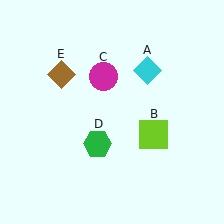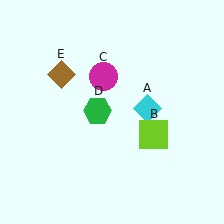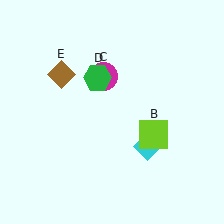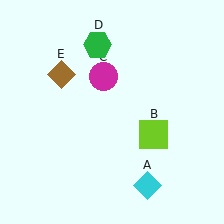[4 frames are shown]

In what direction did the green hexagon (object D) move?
The green hexagon (object D) moved up.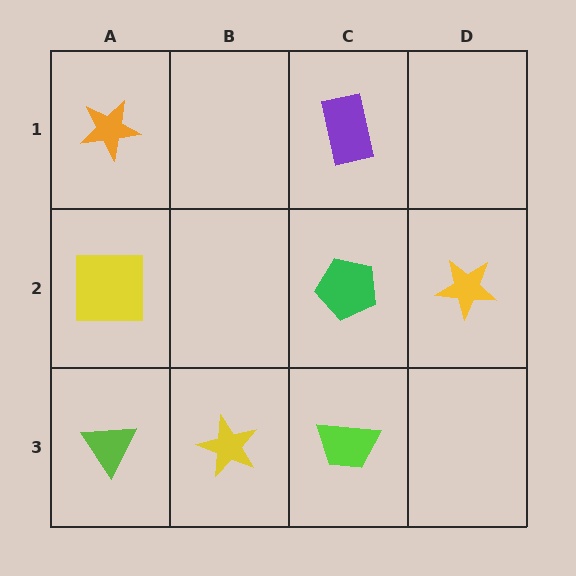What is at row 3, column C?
A lime trapezoid.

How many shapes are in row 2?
3 shapes.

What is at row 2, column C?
A green pentagon.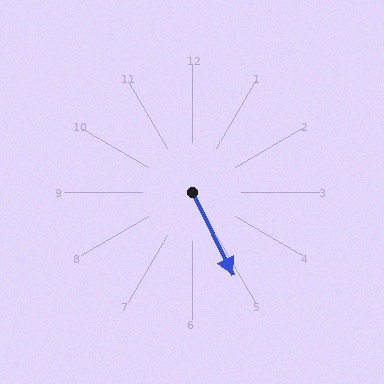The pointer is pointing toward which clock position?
Roughly 5 o'clock.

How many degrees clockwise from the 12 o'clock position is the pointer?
Approximately 154 degrees.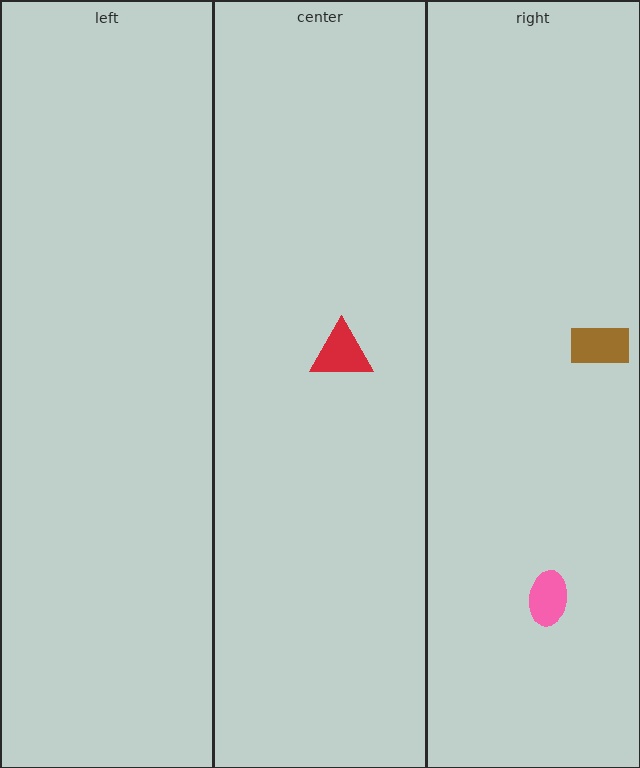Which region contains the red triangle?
The center region.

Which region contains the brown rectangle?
The right region.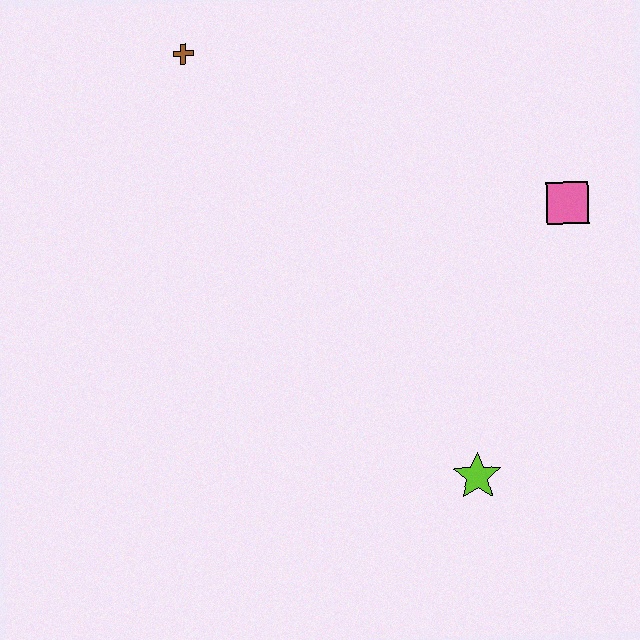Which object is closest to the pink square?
The lime star is closest to the pink square.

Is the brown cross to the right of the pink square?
No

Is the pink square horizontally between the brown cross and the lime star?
No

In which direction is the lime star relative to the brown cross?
The lime star is below the brown cross.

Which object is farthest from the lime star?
The brown cross is farthest from the lime star.